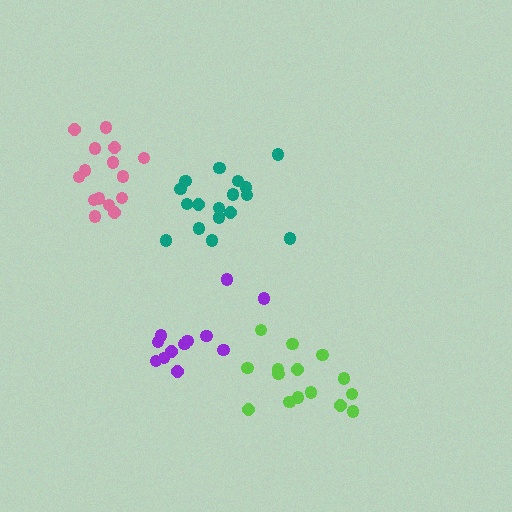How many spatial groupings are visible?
There are 4 spatial groupings.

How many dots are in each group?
Group 1: 15 dots, Group 2: 12 dots, Group 3: 15 dots, Group 4: 17 dots (59 total).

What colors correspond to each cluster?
The clusters are colored: pink, purple, lime, teal.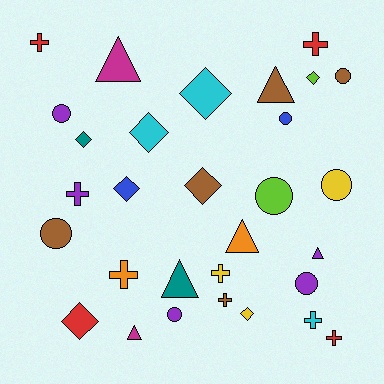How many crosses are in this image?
There are 8 crosses.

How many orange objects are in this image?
There are 2 orange objects.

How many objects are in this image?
There are 30 objects.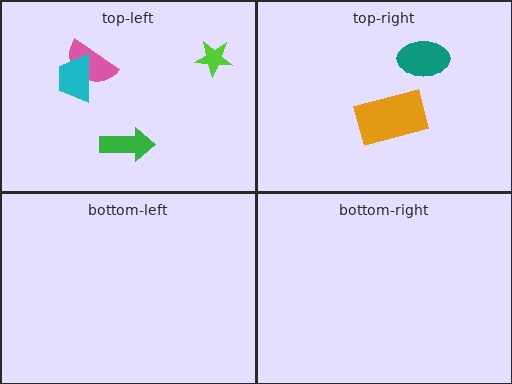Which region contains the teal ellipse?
The top-right region.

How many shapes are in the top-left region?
4.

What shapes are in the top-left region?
The lime star, the pink semicircle, the cyan trapezoid, the green arrow.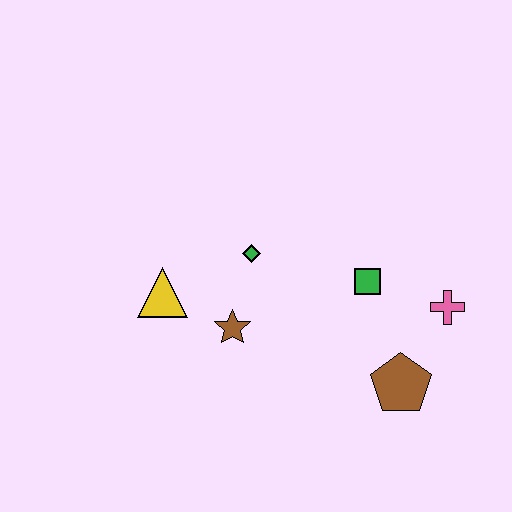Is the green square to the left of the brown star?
No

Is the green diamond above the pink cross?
Yes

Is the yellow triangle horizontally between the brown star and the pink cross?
No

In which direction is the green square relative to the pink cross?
The green square is to the left of the pink cross.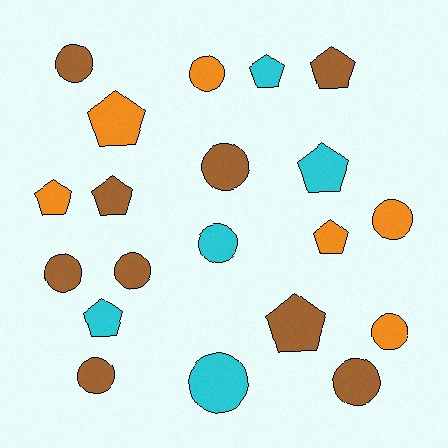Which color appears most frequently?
Brown, with 9 objects.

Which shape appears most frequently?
Circle, with 11 objects.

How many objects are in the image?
There are 20 objects.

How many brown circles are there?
There are 6 brown circles.